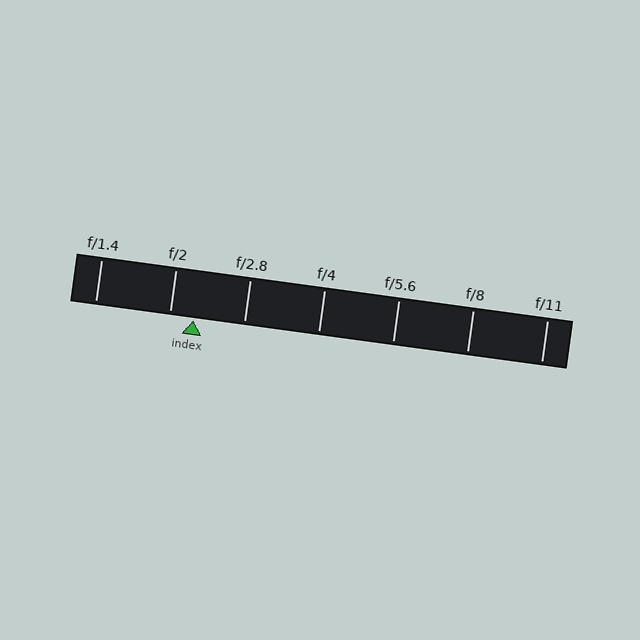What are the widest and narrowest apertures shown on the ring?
The widest aperture shown is f/1.4 and the narrowest is f/11.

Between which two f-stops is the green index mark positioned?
The index mark is between f/2 and f/2.8.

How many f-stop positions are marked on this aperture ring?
There are 7 f-stop positions marked.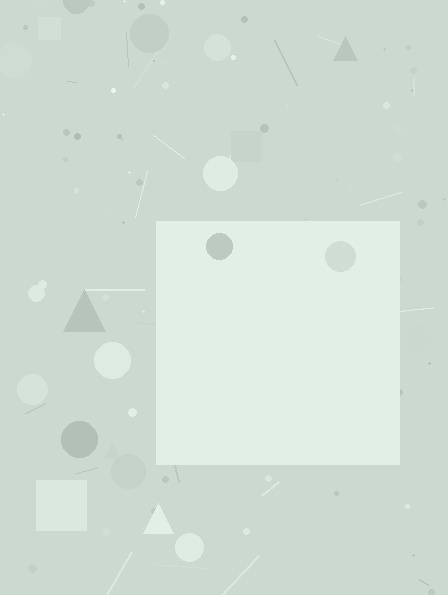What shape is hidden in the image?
A square is hidden in the image.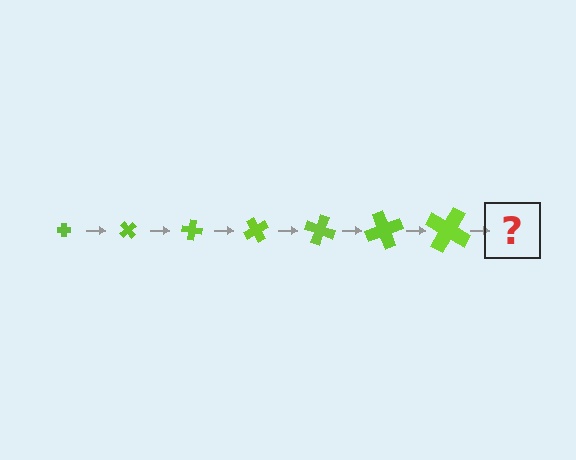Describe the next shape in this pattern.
It should be a cross, larger than the previous one and rotated 350 degrees from the start.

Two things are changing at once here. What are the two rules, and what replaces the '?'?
The two rules are that the cross grows larger each step and it rotates 50 degrees each step. The '?' should be a cross, larger than the previous one and rotated 350 degrees from the start.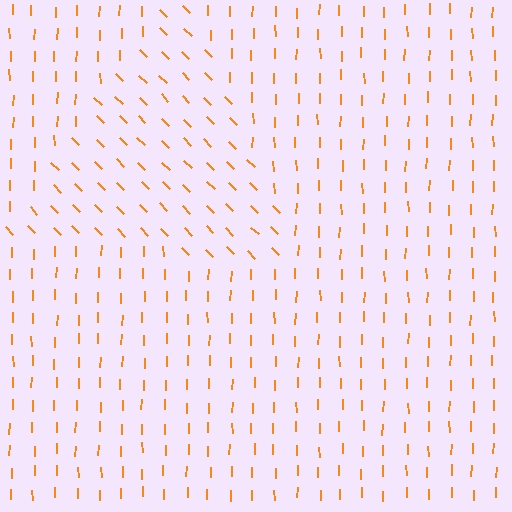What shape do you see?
I see a triangle.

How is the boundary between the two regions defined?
The boundary is defined purely by a change in line orientation (approximately 45 degrees difference). All lines are the same color and thickness.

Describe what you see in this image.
The image is filled with small orange line segments. A triangle region in the image has lines oriented differently from the surrounding lines, creating a visible texture boundary.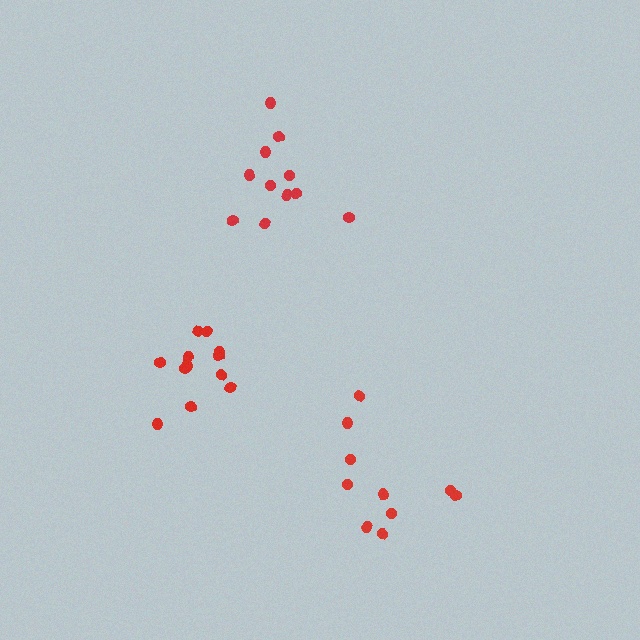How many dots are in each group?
Group 1: 11 dots, Group 2: 10 dots, Group 3: 12 dots (33 total).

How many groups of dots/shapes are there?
There are 3 groups.